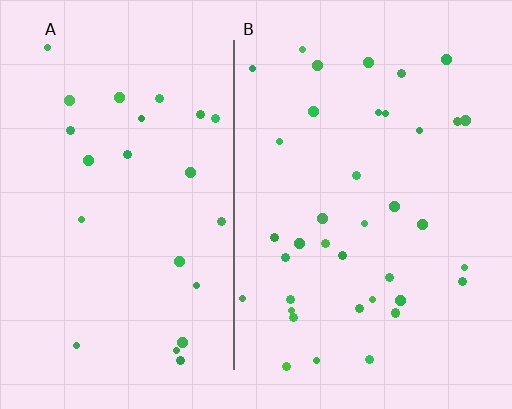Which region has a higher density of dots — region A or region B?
B (the right).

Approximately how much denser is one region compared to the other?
Approximately 1.6× — region B over region A.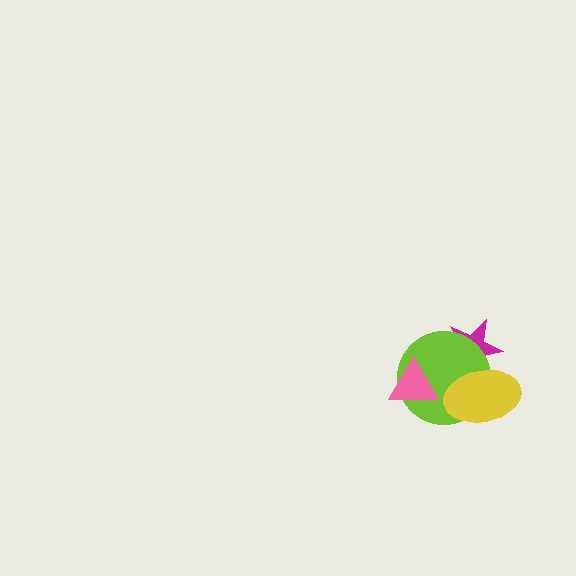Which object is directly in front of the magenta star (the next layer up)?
The lime circle is directly in front of the magenta star.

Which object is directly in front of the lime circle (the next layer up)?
The pink triangle is directly in front of the lime circle.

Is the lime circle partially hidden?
Yes, it is partially covered by another shape.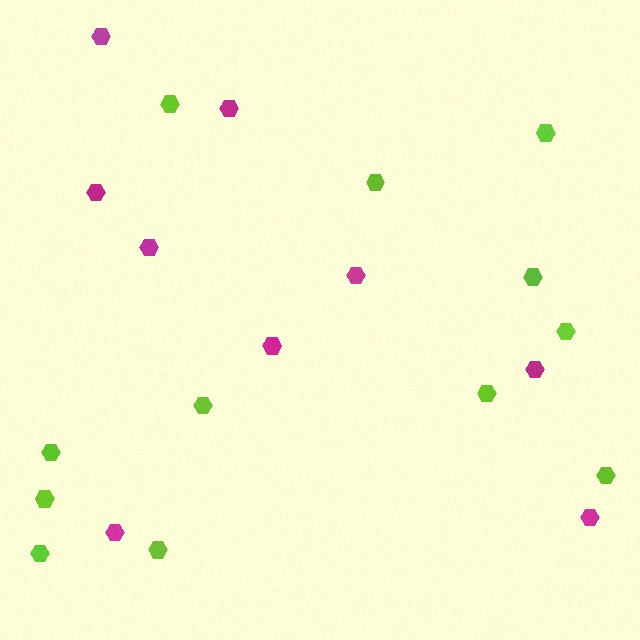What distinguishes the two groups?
There are 2 groups: one group of lime hexagons (12) and one group of magenta hexagons (9).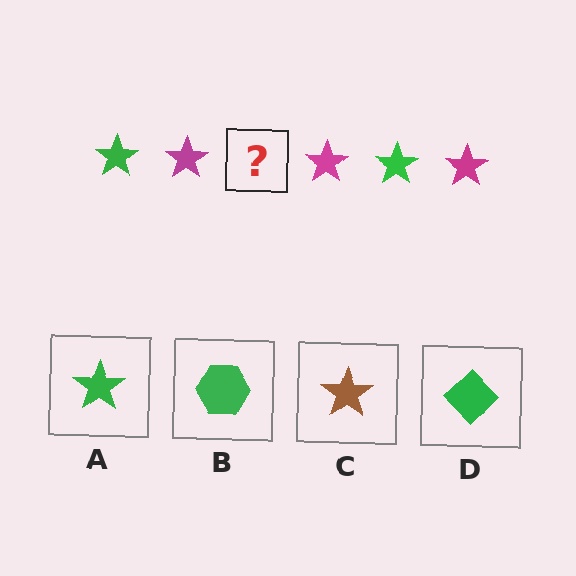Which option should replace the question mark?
Option A.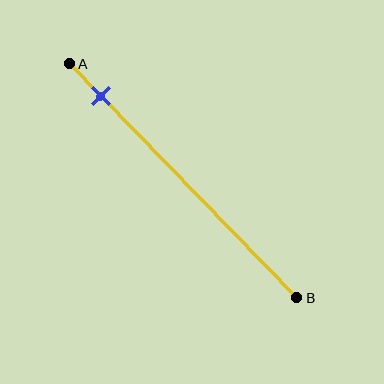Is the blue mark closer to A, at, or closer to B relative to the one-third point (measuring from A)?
The blue mark is closer to point A than the one-third point of segment AB.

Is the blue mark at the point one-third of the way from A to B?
No, the mark is at about 15% from A, not at the 33% one-third point.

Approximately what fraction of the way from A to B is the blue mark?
The blue mark is approximately 15% of the way from A to B.